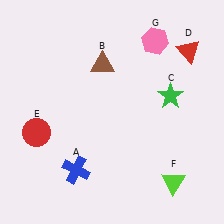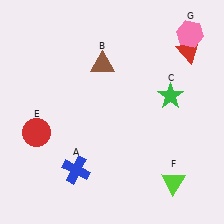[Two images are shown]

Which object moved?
The pink hexagon (G) moved right.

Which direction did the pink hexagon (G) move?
The pink hexagon (G) moved right.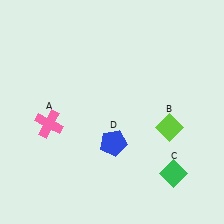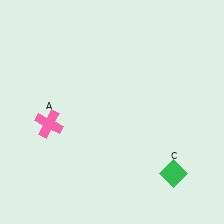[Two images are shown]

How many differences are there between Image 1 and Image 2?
There are 2 differences between the two images.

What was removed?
The lime diamond (B), the blue pentagon (D) were removed in Image 2.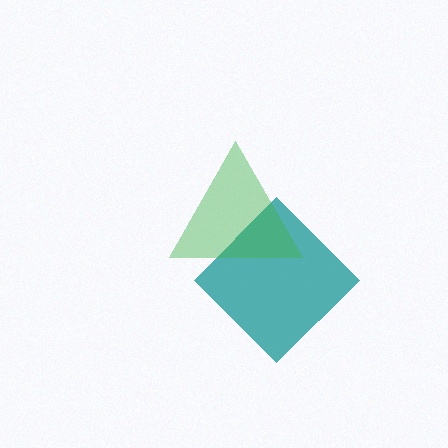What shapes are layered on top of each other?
The layered shapes are: a teal diamond, a green triangle.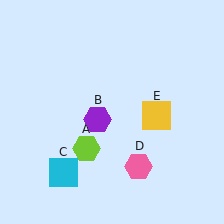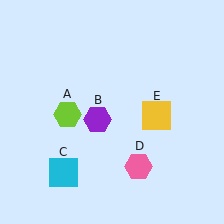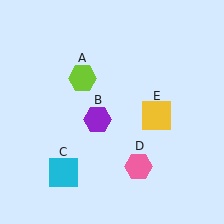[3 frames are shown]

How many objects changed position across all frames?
1 object changed position: lime hexagon (object A).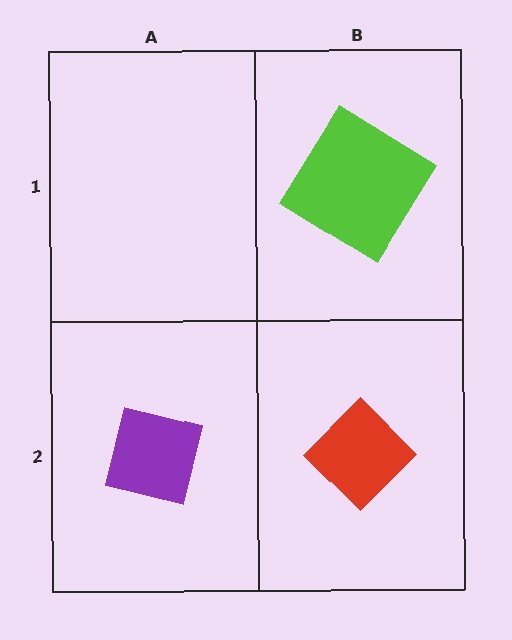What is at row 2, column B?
A red diamond.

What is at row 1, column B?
A lime diamond.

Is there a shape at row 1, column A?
No, that cell is empty.